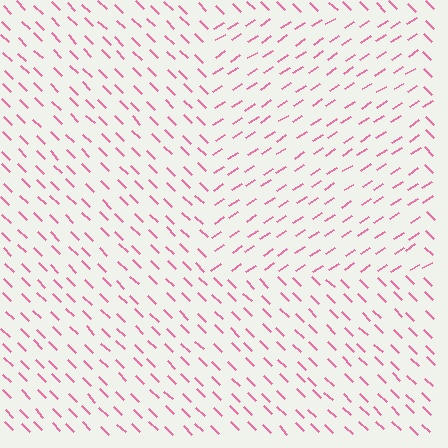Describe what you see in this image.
The image is filled with small pink line segments. A rectangle region in the image has lines oriented differently from the surrounding lines, creating a visible texture boundary.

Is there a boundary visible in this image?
Yes, there is a texture boundary formed by a change in line orientation.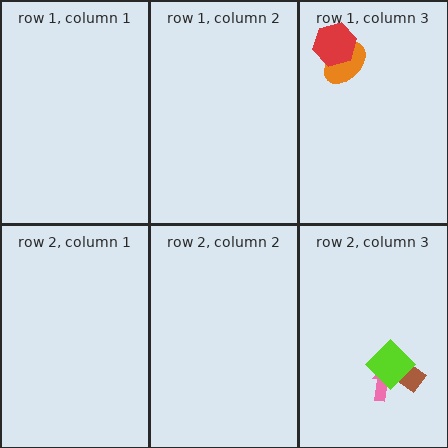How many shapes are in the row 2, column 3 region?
3.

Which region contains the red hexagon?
The row 1, column 3 region.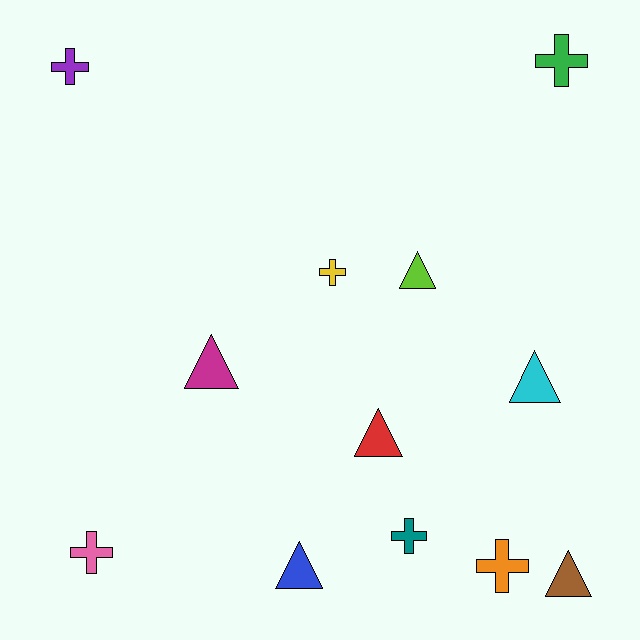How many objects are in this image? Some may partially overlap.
There are 12 objects.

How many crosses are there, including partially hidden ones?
There are 6 crosses.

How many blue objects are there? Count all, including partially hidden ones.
There is 1 blue object.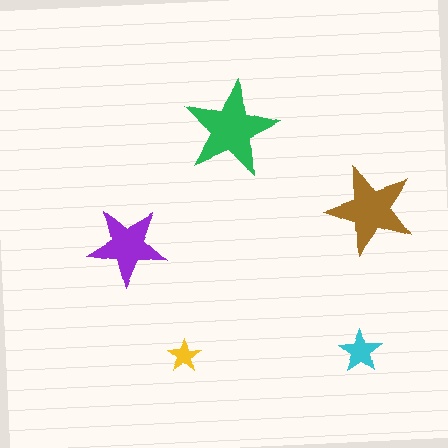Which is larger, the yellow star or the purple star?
The purple one.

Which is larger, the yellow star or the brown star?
The brown one.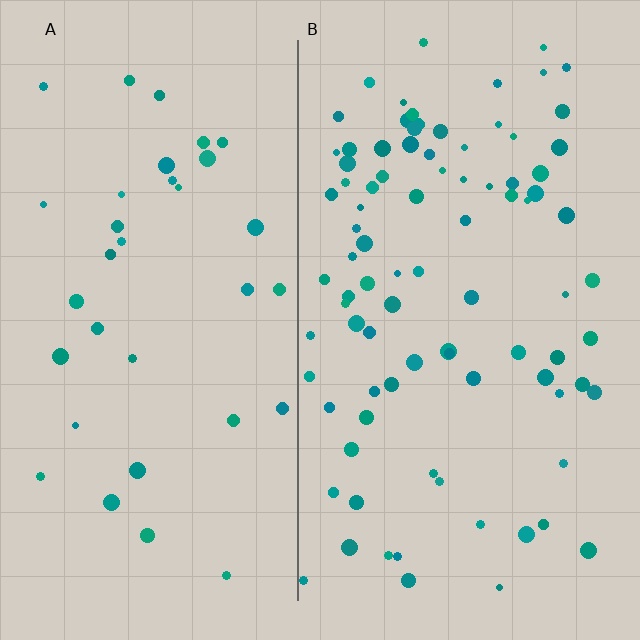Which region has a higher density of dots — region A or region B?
B (the right).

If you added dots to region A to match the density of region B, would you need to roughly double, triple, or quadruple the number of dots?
Approximately triple.